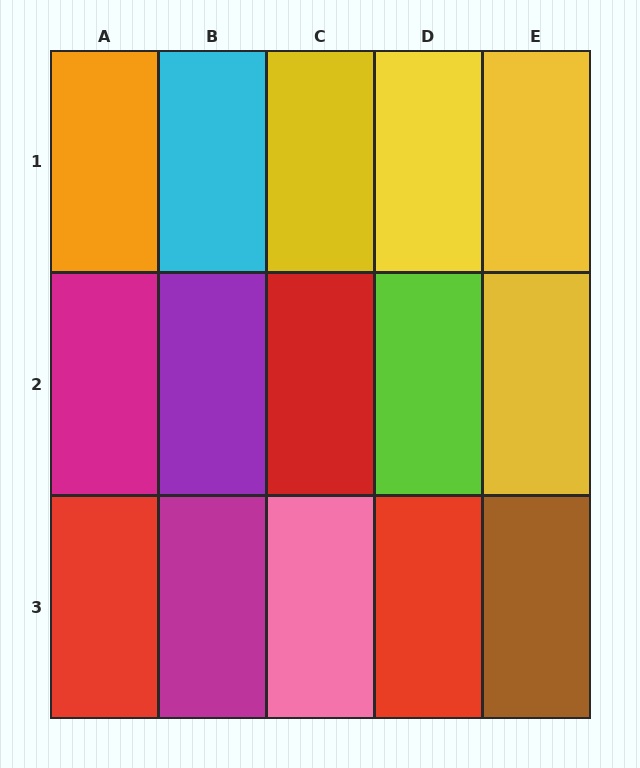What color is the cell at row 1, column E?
Yellow.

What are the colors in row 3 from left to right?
Red, magenta, pink, red, brown.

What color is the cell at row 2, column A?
Magenta.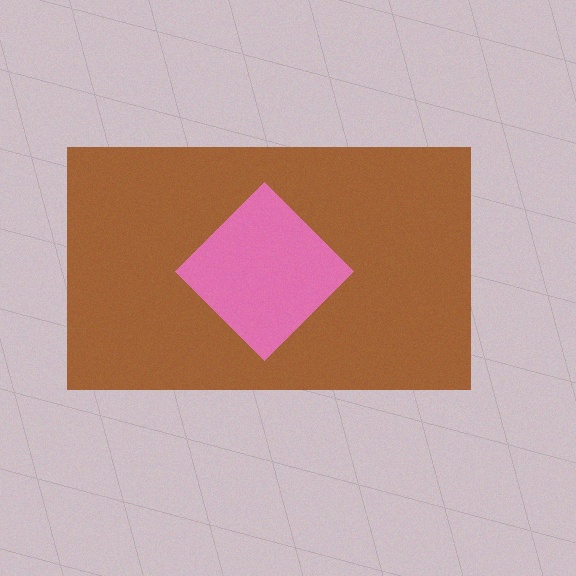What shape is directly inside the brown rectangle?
The pink diamond.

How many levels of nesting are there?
2.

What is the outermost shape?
The brown rectangle.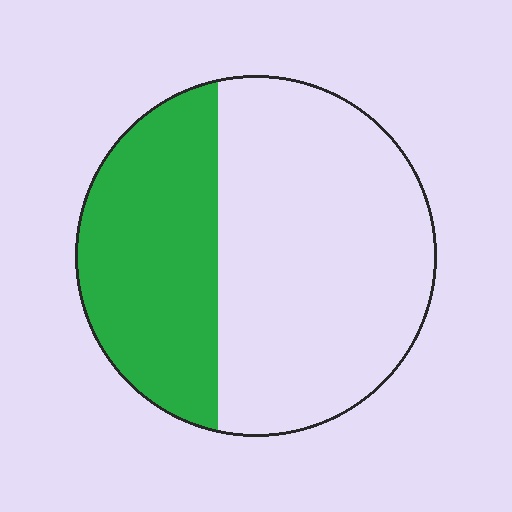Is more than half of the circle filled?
No.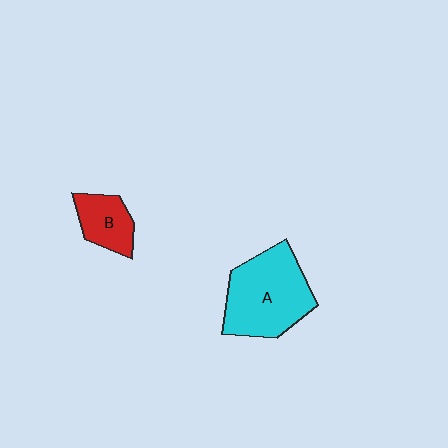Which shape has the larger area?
Shape A (cyan).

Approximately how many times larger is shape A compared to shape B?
Approximately 2.2 times.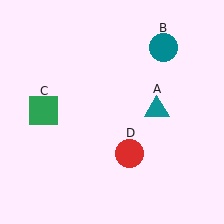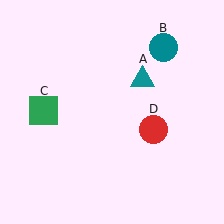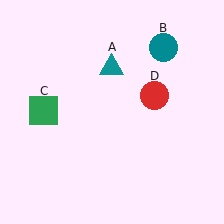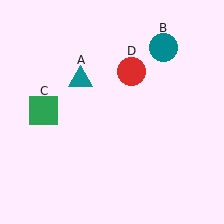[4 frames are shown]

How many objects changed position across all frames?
2 objects changed position: teal triangle (object A), red circle (object D).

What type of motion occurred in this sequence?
The teal triangle (object A), red circle (object D) rotated counterclockwise around the center of the scene.